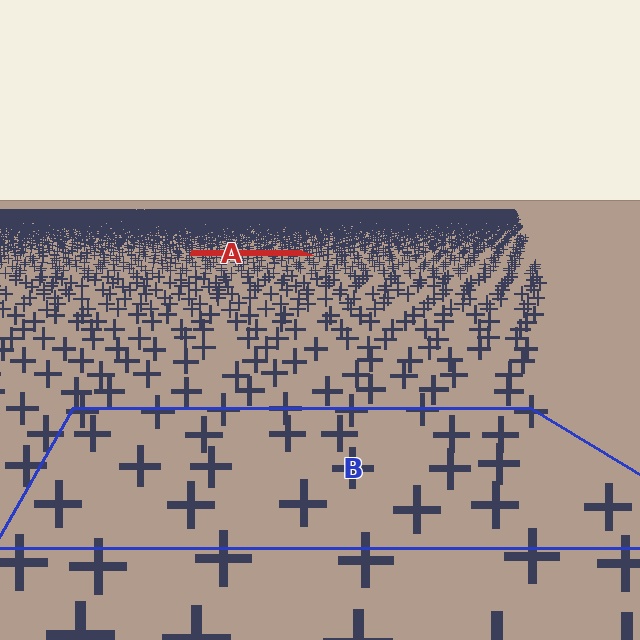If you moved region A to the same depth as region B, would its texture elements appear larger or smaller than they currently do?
They would appear larger. At a closer depth, the same texture elements are projected at a bigger on-screen size.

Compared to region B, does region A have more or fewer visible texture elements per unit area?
Region A has more texture elements per unit area — they are packed more densely because it is farther away.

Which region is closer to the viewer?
Region B is closer. The texture elements there are larger and more spread out.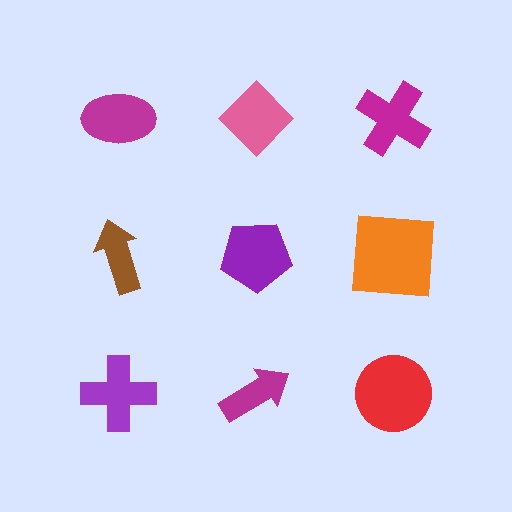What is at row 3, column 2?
A magenta arrow.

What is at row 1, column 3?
A magenta cross.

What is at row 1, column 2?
A pink diamond.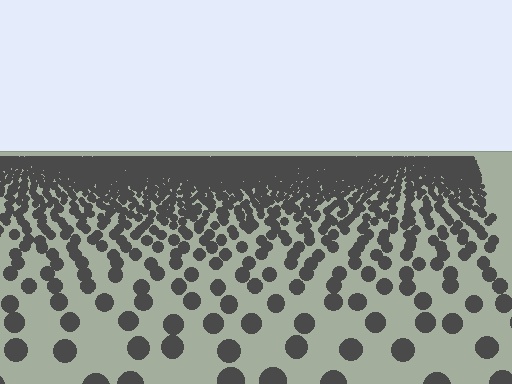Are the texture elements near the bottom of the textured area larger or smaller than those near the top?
Larger. Near the bottom, elements are closer to the viewer and appear at a bigger on-screen size.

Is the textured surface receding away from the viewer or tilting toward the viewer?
The surface is receding away from the viewer. Texture elements get smaller and denser toward the top.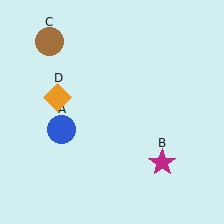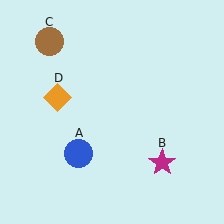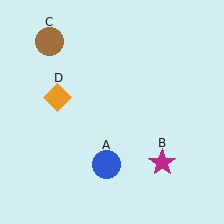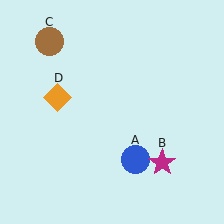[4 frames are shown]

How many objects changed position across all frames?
1 object changed position: blue circle (object A).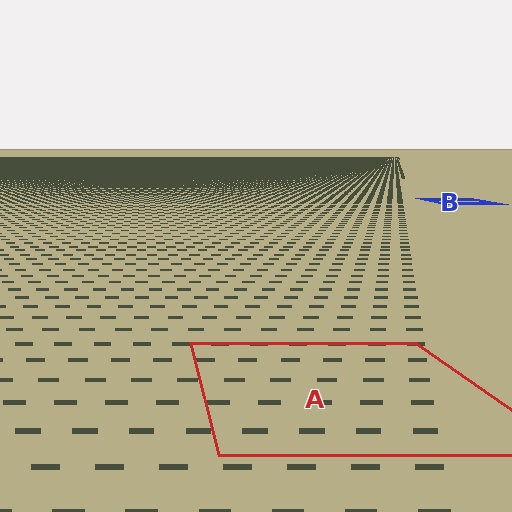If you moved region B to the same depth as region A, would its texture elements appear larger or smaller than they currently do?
They would appear larger. At a closer depth, the same texture elements are projected at a bigger on-screen size.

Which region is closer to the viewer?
Region A is closer. The texture elements there are larger and more spread out.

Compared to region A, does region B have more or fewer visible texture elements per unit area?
Region B has more texture elements per unit area — they are packed more densely because it is farther away.